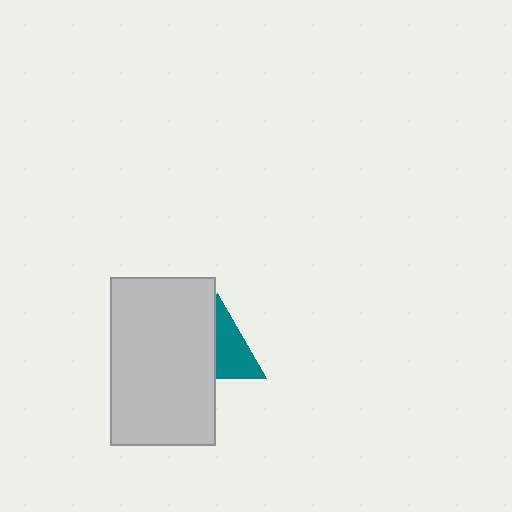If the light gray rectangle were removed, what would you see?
You would see the complete teal triangle.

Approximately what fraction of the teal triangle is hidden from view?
Roughly 45% of the teal triangle is hidden behind the light gray rectangle.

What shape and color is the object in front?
The object in front is a light gray rectangle.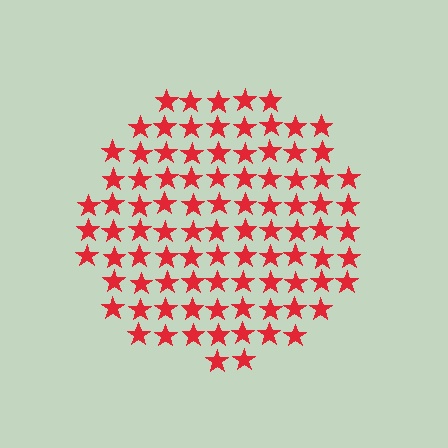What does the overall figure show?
The overall figure shows a circle.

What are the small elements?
The small elements are stars.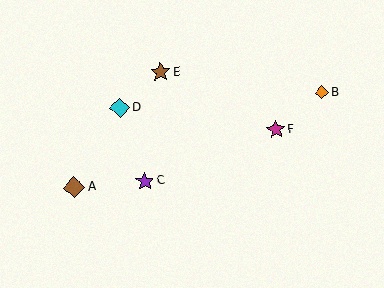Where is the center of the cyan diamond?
The center of the cyan diamond is at (120, 108).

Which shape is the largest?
The brown diamond (labeled A) is the largest.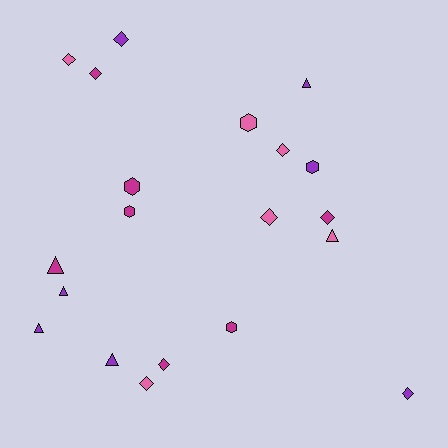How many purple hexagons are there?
There is 1 purple hexagon.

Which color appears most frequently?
Purple, with 7 objects.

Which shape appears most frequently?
Diamond, with 9 objects.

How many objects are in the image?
There are 20 objects.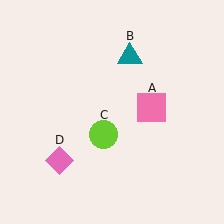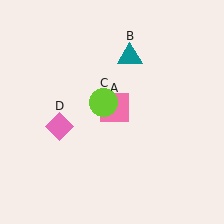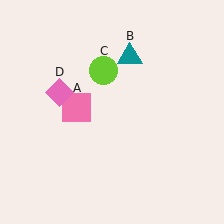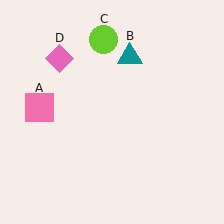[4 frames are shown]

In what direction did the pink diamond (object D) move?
The pink diamond (object D) moved up.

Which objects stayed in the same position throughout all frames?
Teal triangle (object B) remained stationary.